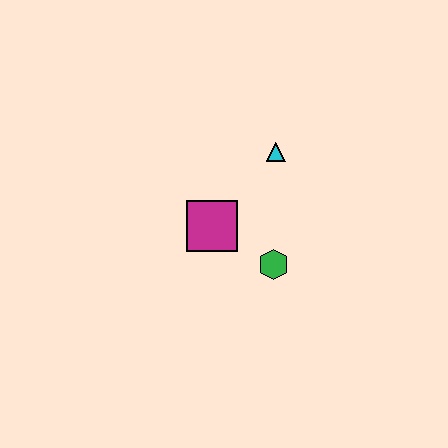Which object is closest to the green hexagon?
The magenta square is closest to the green hexagon.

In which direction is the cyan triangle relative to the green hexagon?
The cyan triangle is above the green hexagon.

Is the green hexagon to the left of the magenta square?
No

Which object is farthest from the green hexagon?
The cyan triangle is farthest from the green hexagon.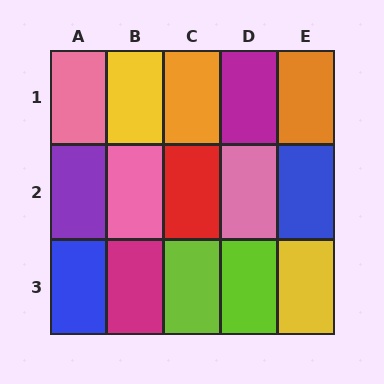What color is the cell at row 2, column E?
Blue.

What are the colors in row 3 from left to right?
Blue, magenta, lime, lime, yellow.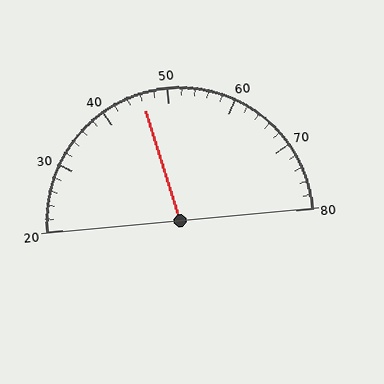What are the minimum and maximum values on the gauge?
The gauge ranges from 20 to 80.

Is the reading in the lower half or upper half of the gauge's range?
The reading is in the lower half of the range (20 to 80).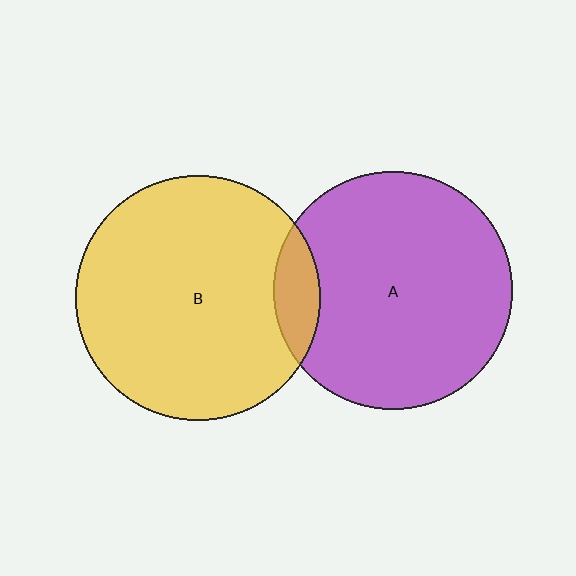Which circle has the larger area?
Circle B (yellow).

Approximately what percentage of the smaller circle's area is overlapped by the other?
Approximately 10%.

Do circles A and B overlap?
Yes.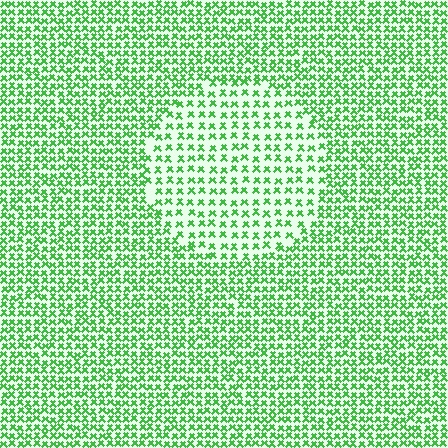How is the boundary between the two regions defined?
The boundary is defined by a change in element density (approximately 1.8x ratio). All elements are the same color, size, and shape.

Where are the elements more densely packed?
The elements are more densely packed outside the circle boundary.